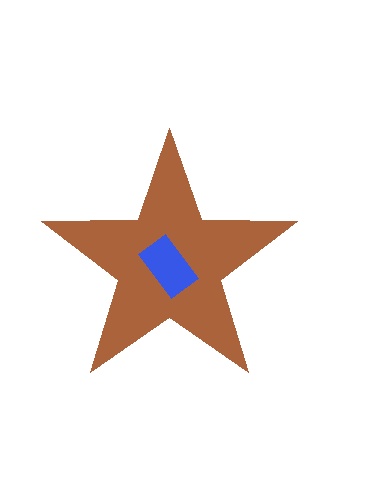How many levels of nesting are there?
2.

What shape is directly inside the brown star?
The blue rectangle.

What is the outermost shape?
The brown star.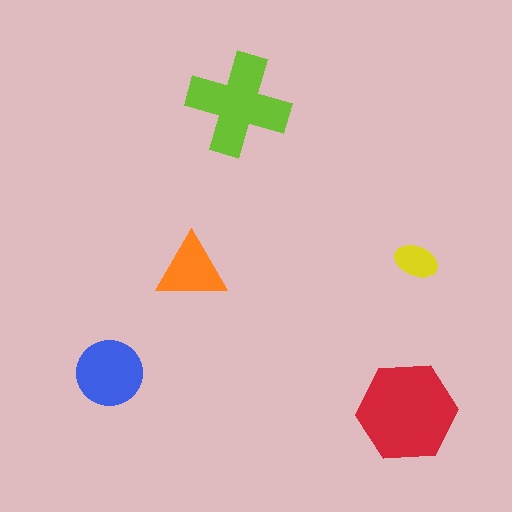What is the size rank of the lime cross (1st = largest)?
2nd.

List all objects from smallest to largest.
The yellow ellipse, the orange triangle, the blue circle, the lime cross, the red hexagon.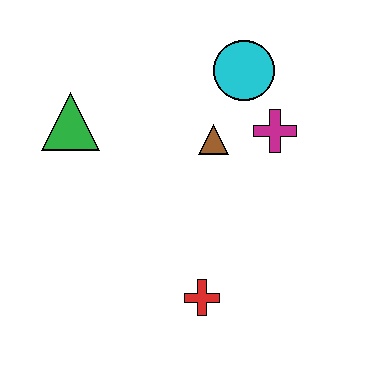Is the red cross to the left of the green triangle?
No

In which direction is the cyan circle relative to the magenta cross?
The cyan circle is above the magenta cross.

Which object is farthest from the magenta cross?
The green triangle is farthest from the magenta cross.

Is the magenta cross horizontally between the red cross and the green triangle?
No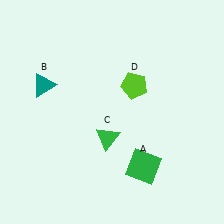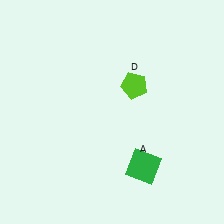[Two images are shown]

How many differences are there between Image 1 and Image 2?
There are 2 differences between the two images.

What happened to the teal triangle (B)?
The teal triangle (B) was removed in Image 2. It was in the top-left area of Image 1.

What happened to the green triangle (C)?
The green triangle (C) was removed in Image 2. It was in the bottom-left area of Image 1.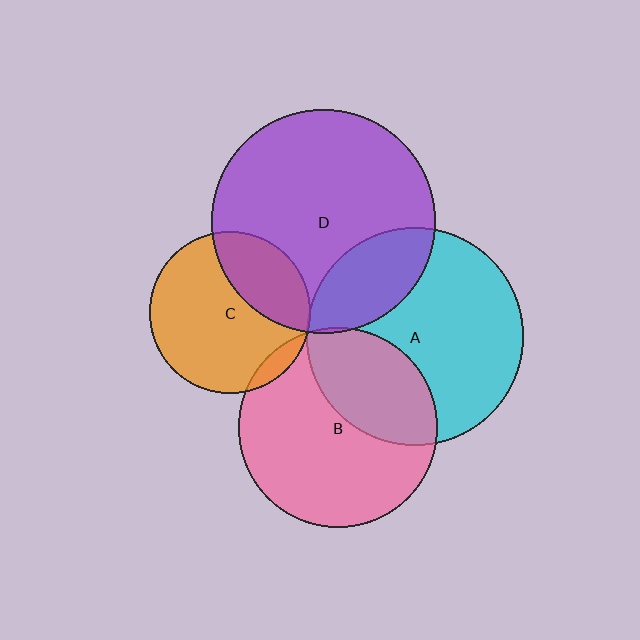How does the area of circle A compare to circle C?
Approximately 1.8 times.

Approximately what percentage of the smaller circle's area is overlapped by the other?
Approximately 5%.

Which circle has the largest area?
Circle D (purple).